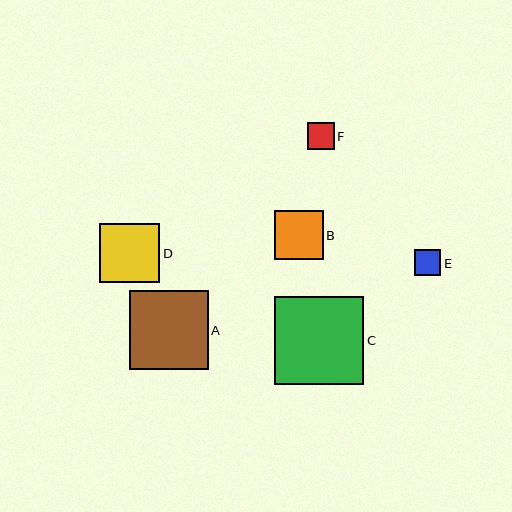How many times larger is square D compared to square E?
Square D is approximately 2.3 times the size of square E.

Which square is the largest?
Square C is the largest with a size of approximately 89 pixels.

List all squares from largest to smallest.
From largest to smallest: C, A, D, B, F, E.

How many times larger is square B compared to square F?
Square B is approximately 1.9 times the size of square F.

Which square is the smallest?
Square E is the smallest with a size of approximately 26 pixels.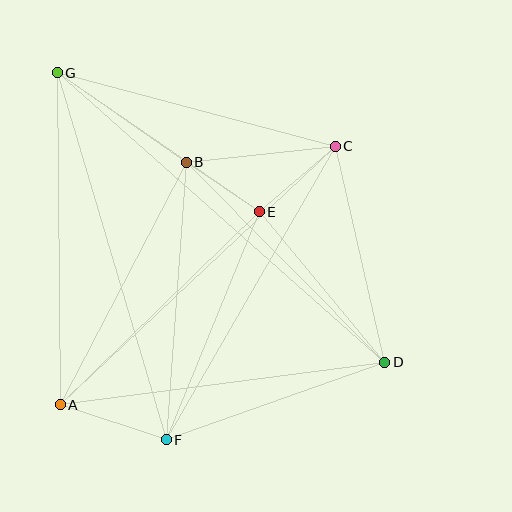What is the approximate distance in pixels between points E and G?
The distance between E and G is approximately 245 pixels.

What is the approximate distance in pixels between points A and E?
The distance between A and E is approximately 277 pixels.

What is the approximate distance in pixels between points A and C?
The distance between A and C is approximately 377 pixels.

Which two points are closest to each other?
Points B and E are closest to each other.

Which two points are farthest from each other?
Points D and G are farthest from each other.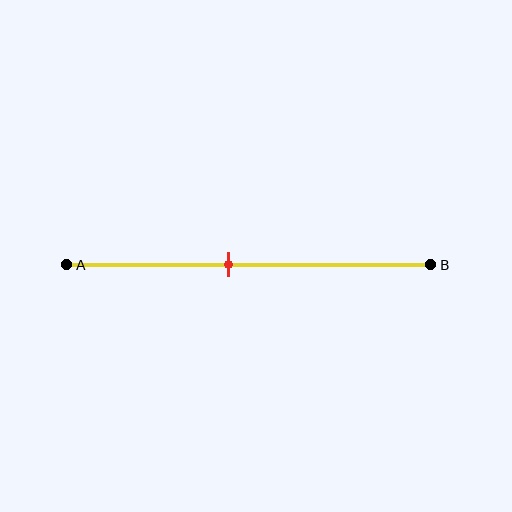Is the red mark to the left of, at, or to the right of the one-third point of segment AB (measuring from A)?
The red mark is to the right of the one-third point of segment AB.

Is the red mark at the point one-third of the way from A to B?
No, the mark is at about 45% from A, not at the 33% one-third point.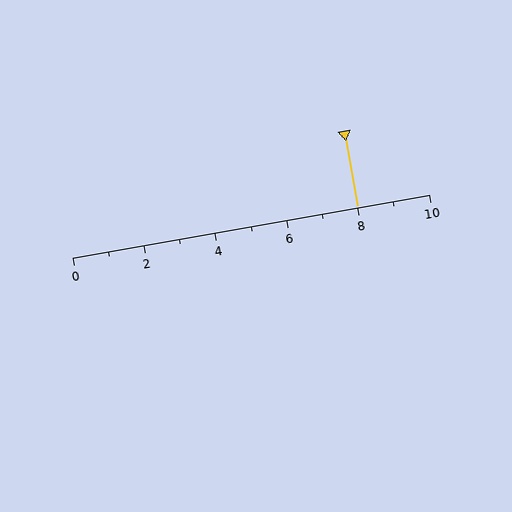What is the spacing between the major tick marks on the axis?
The major ticks are spaced 2 apart.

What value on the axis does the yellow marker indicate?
The marker indicates approximately 8.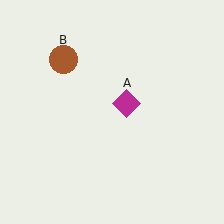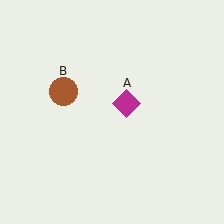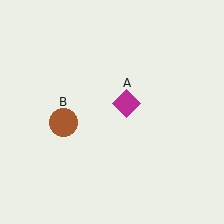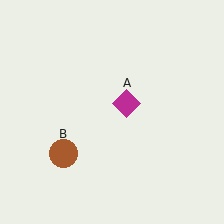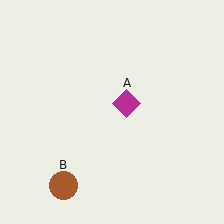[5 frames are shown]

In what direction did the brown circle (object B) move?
The brown circle (object B) moved down.